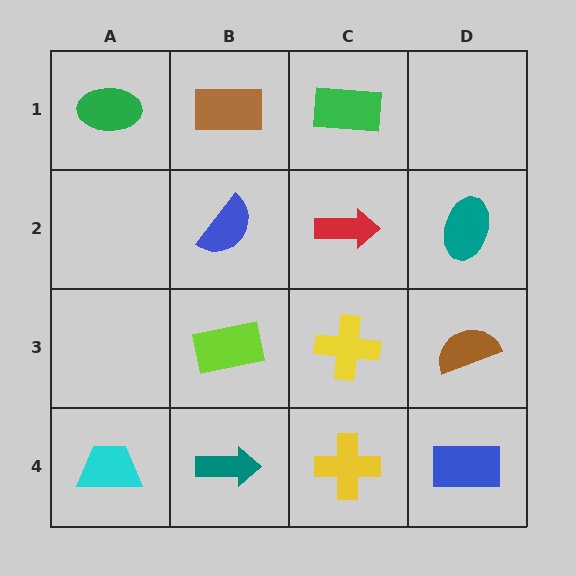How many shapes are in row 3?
3 shapes.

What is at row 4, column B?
A teal arrow.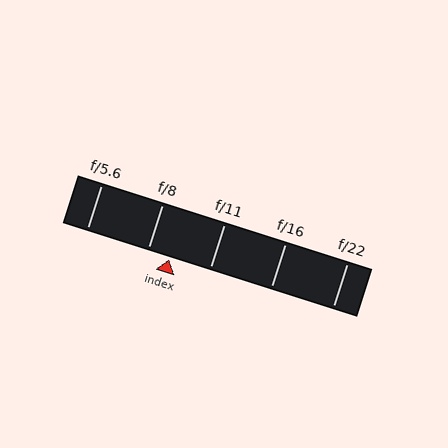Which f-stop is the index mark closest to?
The index mark is closest to f/8.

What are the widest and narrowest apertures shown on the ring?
The widest aperture shown is f/5.6 and the narrowest is f/22.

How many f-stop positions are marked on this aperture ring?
There are 5 f-stop positions marked.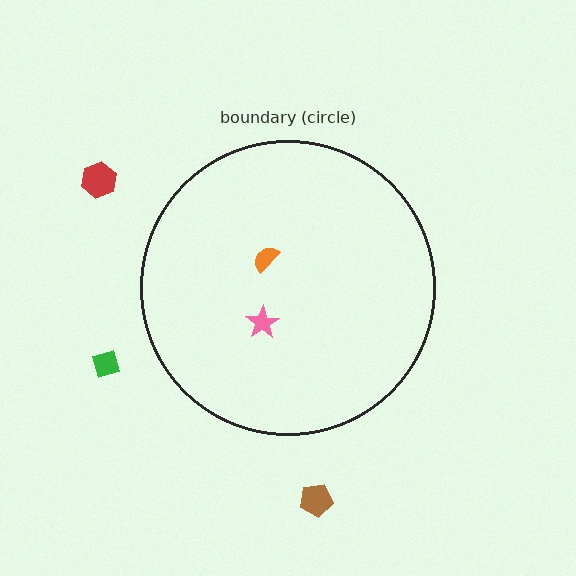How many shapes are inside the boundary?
2 inside, 3 outside.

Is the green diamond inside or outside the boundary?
Outside.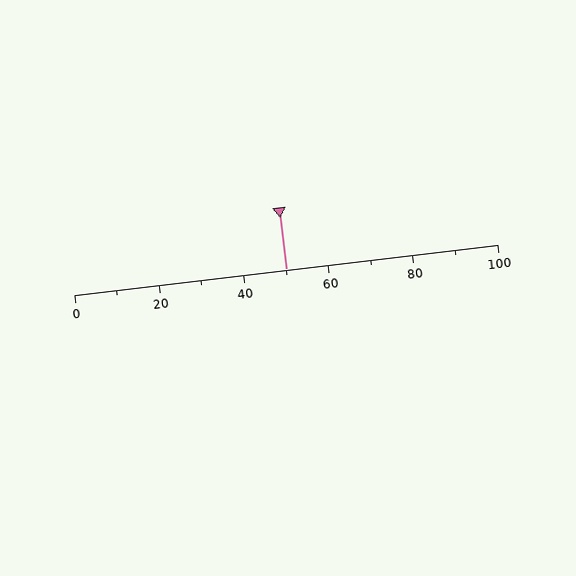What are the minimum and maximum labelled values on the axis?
The axis runs from 0 to 100.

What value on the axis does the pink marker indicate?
The marker indicates approximately 50.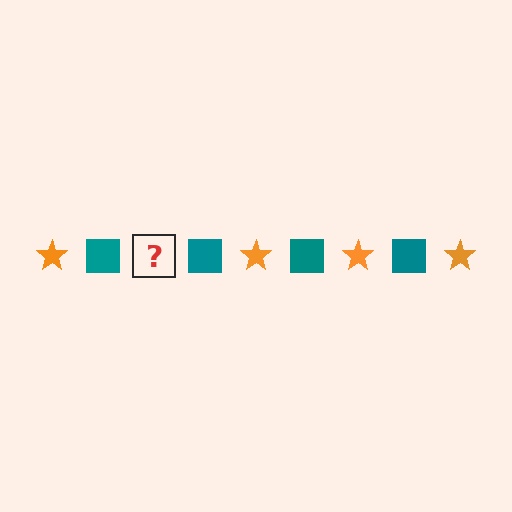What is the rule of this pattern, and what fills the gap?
The rule is that the pattern alternates between orange star and teal square. The gap should be filled with an orange star.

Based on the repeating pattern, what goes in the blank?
The blank should be an orange star.